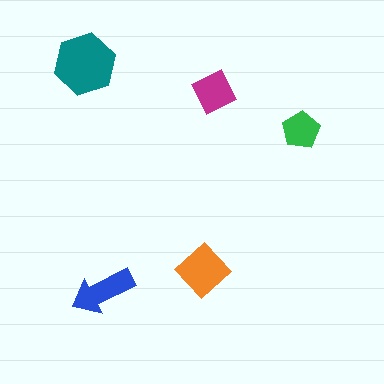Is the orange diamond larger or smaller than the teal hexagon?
Smaller.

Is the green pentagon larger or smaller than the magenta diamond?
Smaller.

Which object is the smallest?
The green pentagon.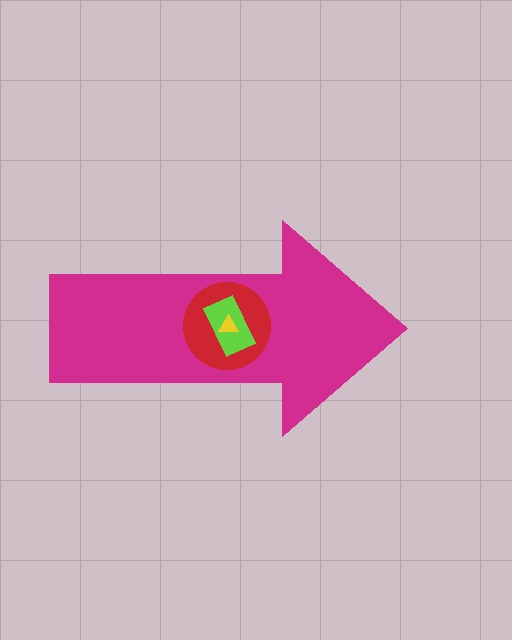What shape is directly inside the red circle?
The lime rectangle.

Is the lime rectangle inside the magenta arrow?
Yes.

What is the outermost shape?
The magenta arrow.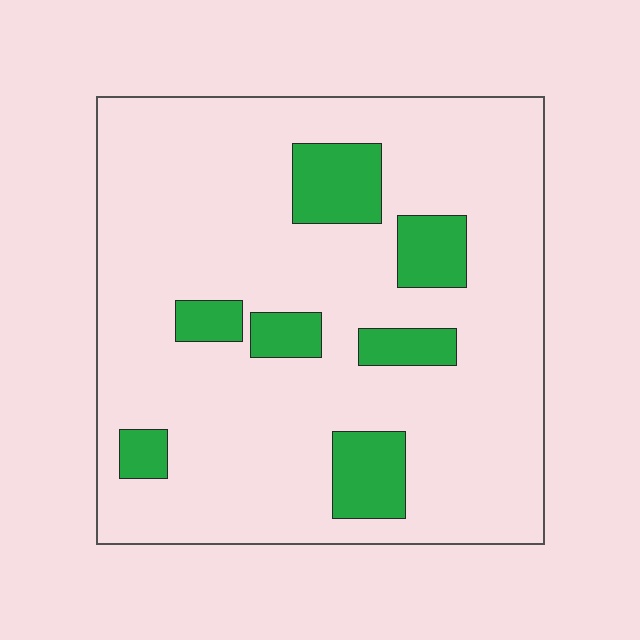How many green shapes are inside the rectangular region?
7.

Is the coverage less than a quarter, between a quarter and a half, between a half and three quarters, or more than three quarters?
Less than a quarter.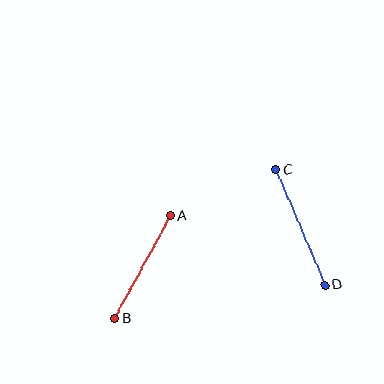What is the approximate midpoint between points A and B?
The midpoint is at approximately (142, 267) pixels.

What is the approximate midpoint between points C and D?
The midpoint is at approximately (300, 227) pixels.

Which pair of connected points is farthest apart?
Points C and D are farthest apart.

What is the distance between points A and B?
The distance is approximately 117 pixels.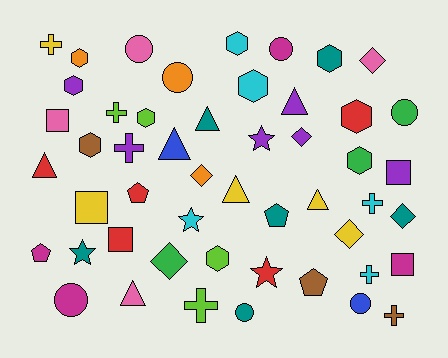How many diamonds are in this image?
There are 6 diamonds.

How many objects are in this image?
There are 50 objects.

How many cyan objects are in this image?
There are 5 cyan objects.